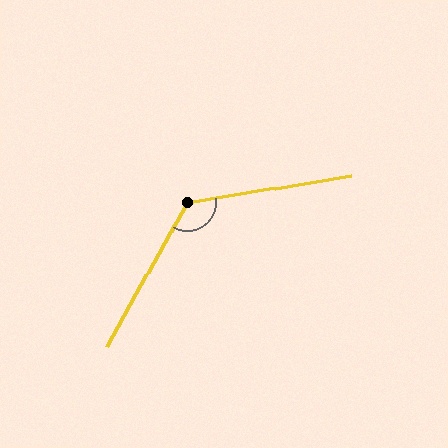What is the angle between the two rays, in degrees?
Approximately 128 degrees.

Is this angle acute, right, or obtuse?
It is obtuse.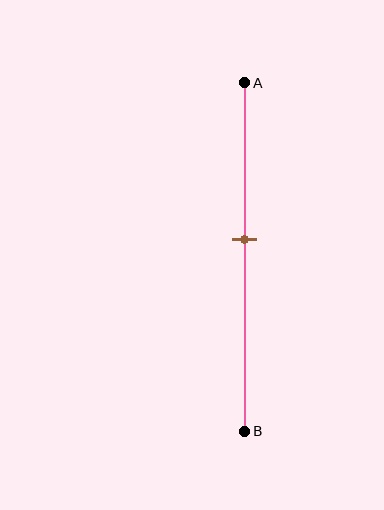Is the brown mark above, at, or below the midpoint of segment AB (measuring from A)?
The brown mark is above the midpoint of segment AB.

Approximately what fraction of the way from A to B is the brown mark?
The brown mark is approximately 45% of the way from A to B.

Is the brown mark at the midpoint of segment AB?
No, the mark is at about 45% from A, not at the 50% midpoint.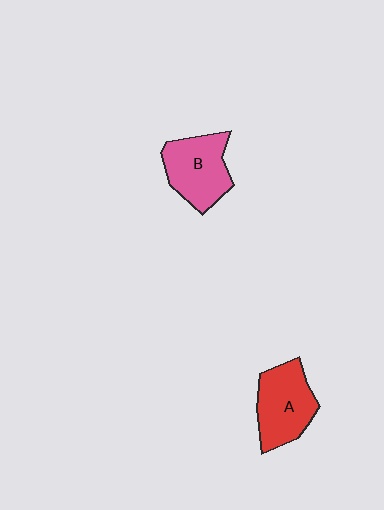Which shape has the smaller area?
Shape B (pink).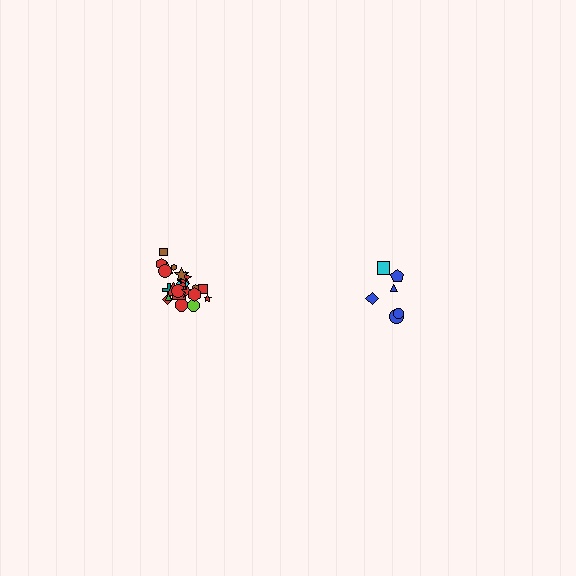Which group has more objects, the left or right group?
The left group.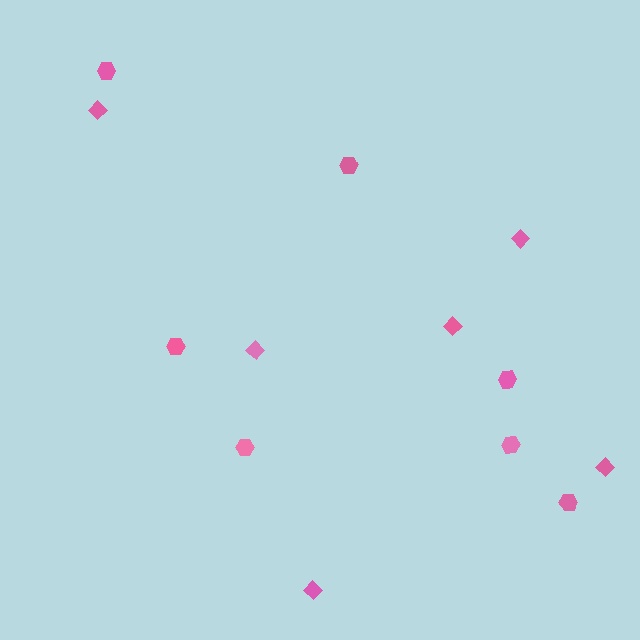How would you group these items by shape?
There are 2 groups: one group of hexagons (7) and one group of diamonds (6).